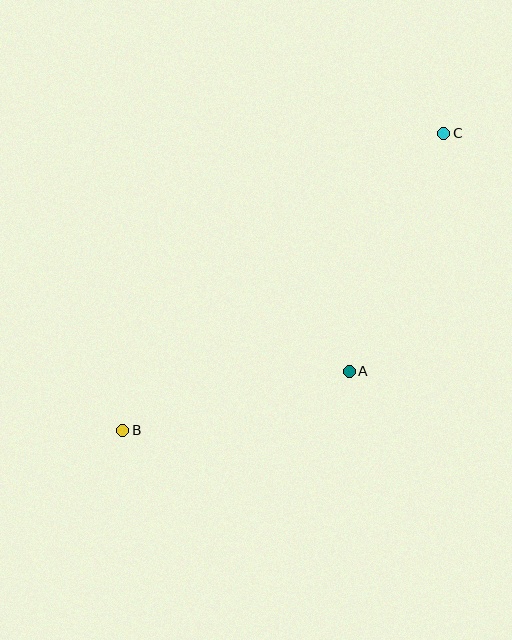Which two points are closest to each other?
Points A and B are closest to each other.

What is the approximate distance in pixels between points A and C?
The distance between A and C is approximately 256 pixels.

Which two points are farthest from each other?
Points B and C are farthest from each other.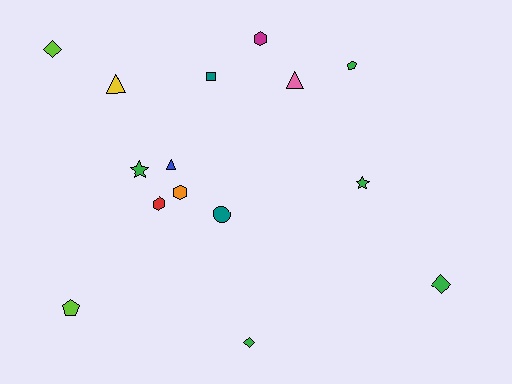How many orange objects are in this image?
There is 1 orange object.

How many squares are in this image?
There is 1 square.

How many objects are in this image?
There are 15 objects.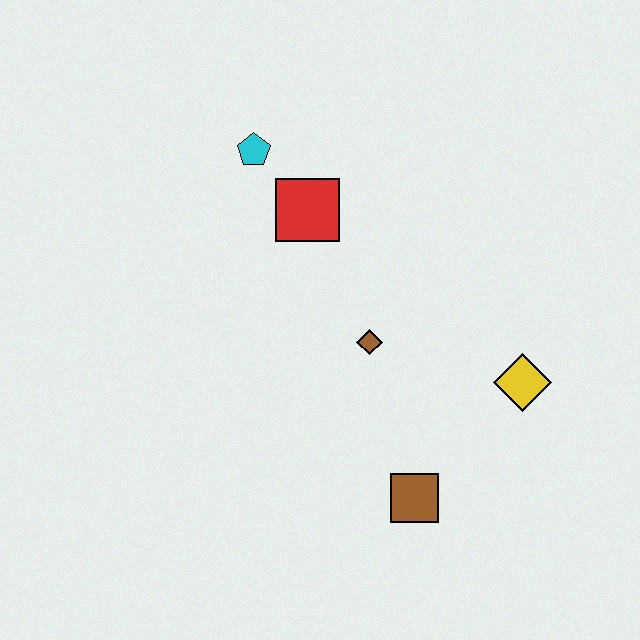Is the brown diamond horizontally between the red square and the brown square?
Yes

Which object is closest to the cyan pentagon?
The red square is closest to the cyan pentagon.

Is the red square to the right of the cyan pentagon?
Yes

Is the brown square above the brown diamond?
No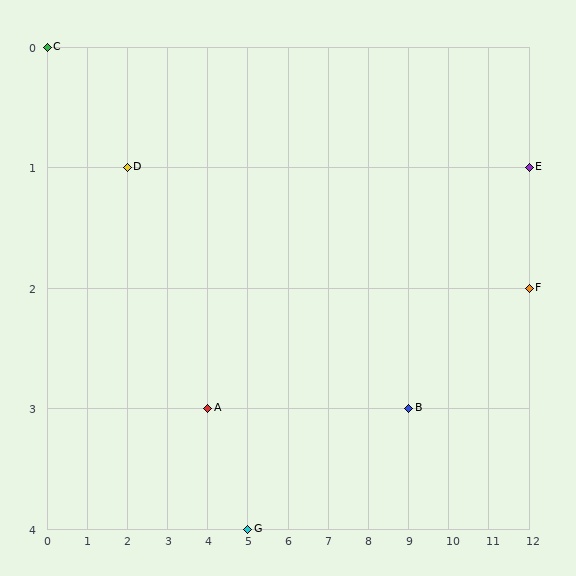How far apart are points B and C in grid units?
Points B and C are 9 columns and 3 rows apart (about 9.5 grid units diagonally).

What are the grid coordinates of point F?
Point F is at grid coordinates (12, 2).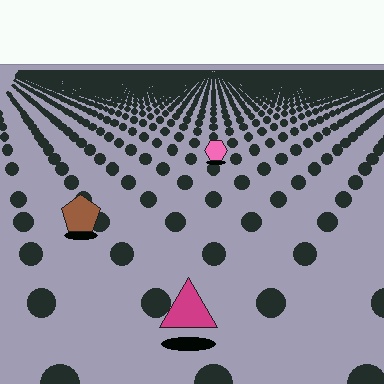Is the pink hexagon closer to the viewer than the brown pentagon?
No. The brown pentagon is closer — you can tell from the texture gradient: the ground texture is coarser near it.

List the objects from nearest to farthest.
From nearest to farthest: the magenta triangle, the brown pentagon, the pink hexagon.